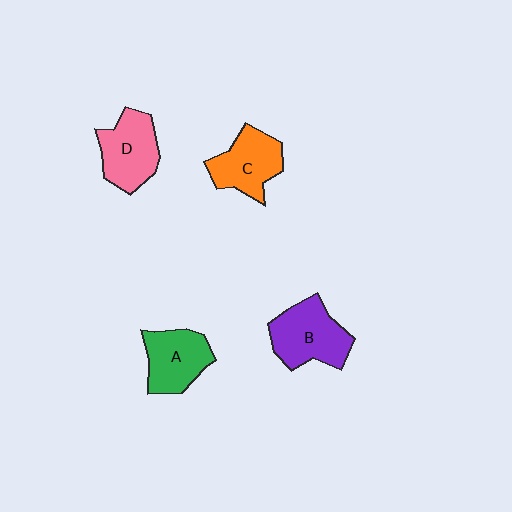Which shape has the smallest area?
Shape A (green).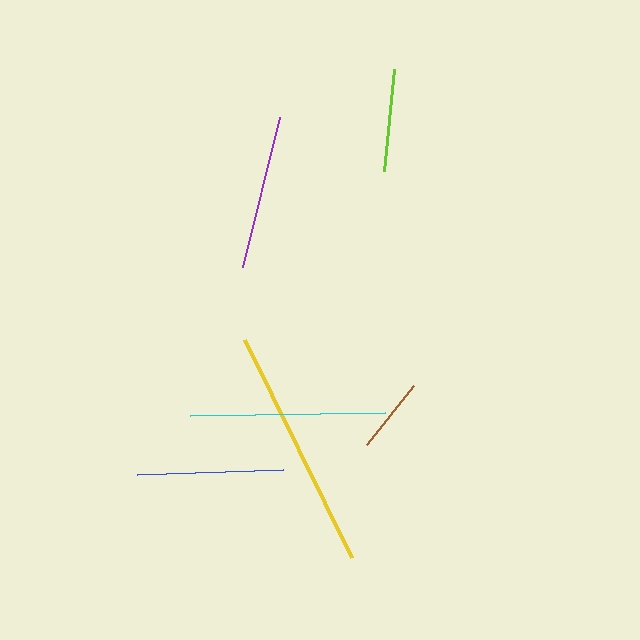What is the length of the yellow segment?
The yellow segment is approximately 243 pixels long.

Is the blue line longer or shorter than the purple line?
The purple line is longer than the blue line.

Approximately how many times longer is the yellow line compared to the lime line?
The yellow line is approximately 2.4 times the length of the lime line.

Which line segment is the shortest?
The brown line is the shortest at approximately 75 pixels.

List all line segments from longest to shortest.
From longest to shortest: yellow, cyan, purple, blue, lime, brown.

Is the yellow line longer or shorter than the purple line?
The yellow line is longer than the purple line.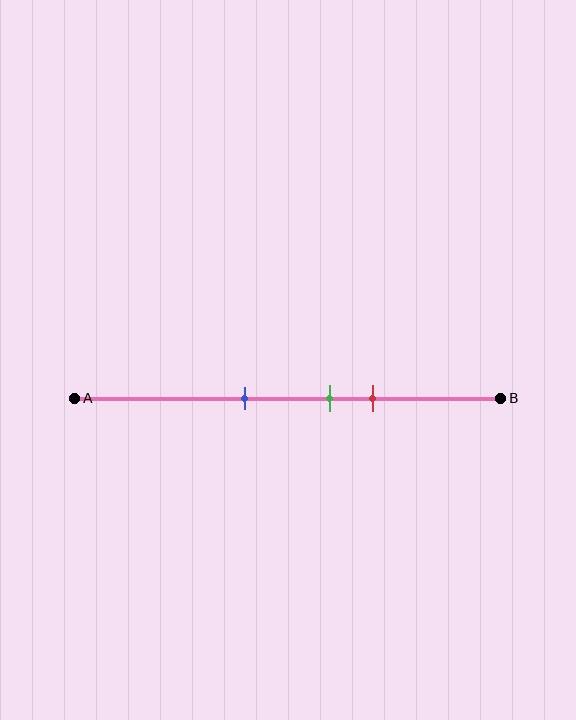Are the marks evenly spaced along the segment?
Yes, the marks are approximately evenly spaced.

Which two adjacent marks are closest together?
The green and red marks are the closest adjacent pair.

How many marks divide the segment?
There are 3 marks dividing the segment.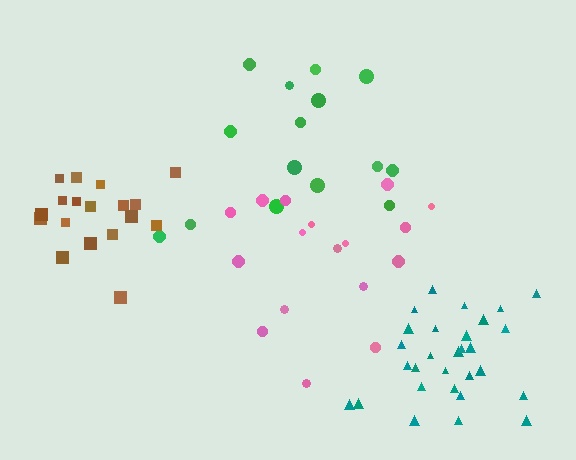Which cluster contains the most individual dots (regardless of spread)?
Teal (29).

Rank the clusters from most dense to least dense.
teal, brown, pink, green.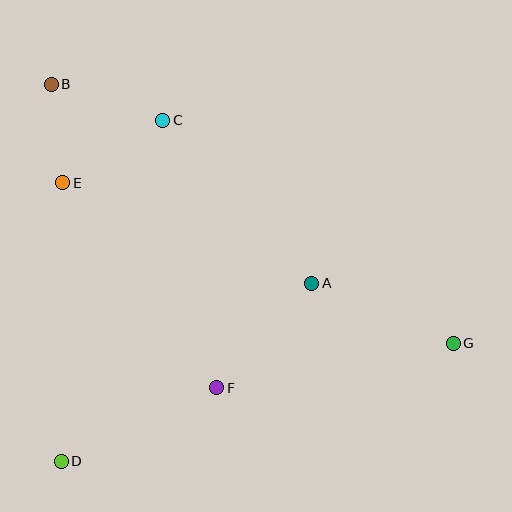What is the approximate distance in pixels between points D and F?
The distance between D and F is approximately 172 pixels.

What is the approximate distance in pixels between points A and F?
The distance between A and F is approximately 141 pixels.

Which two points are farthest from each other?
Points B and G are farthest from each other.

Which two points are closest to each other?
Points B and E are closest to each other.